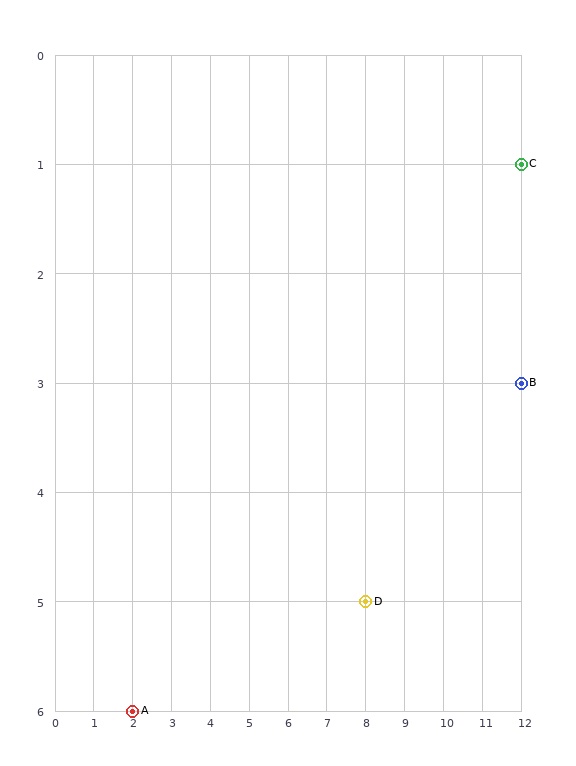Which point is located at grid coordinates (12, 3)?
Point B is at (12, 3).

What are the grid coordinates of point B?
Point B is at grid coordinates (12, 3).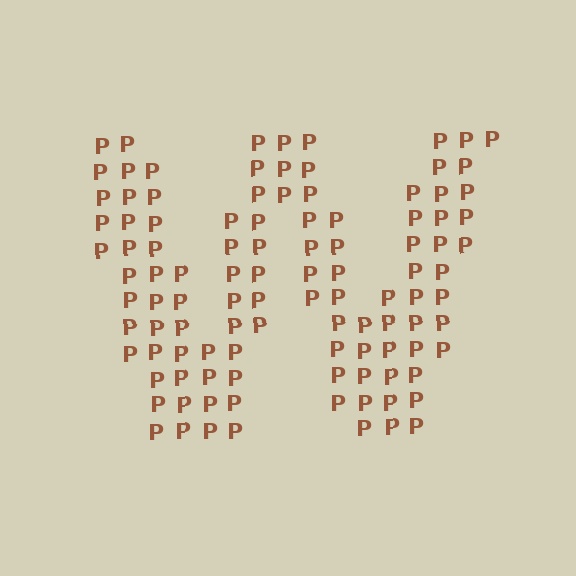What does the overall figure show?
The overall figure shows the letter W.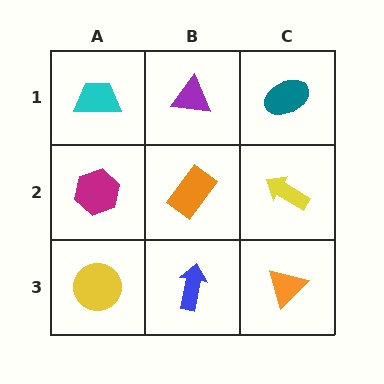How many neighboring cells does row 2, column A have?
3.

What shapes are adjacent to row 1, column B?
An orange rectangle (row 2, column B), a cyan trapezoid (row 1, column A), a teal ellipse (row 1, column C).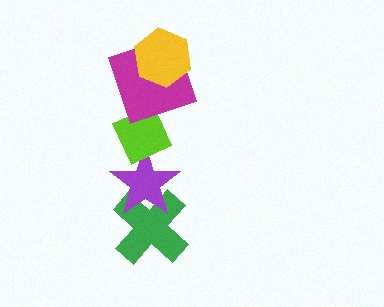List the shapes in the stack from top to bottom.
From top to bottom: the yellow hexagon, the magenta square, the lime diamond, the purple star, the green cross.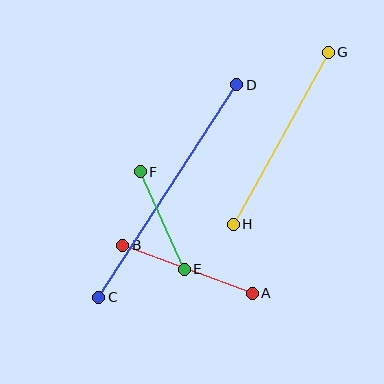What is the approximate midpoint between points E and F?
The midpoint is at approximately (162, 221) pixels.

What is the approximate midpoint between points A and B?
The midpoint is at approximately (187, 269) pixels.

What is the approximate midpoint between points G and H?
The midpoint is at approximately (281, 138) pixels.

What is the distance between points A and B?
The distance is approximately 138 pixels.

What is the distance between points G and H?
The distance is approximately 197 pixels.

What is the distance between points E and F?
The distance is approximately 107 pixels.